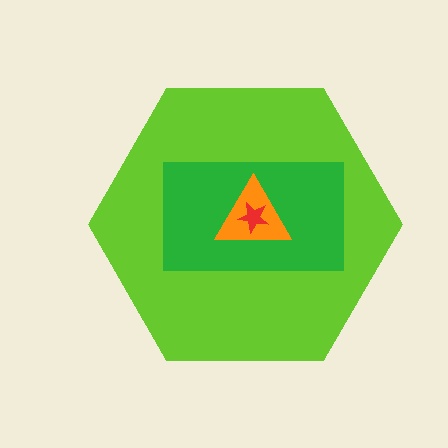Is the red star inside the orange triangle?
Yes.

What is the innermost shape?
The red star.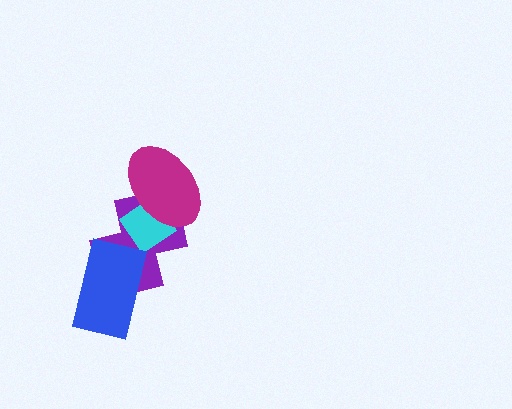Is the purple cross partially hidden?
Yes, it is partially covered by another shape.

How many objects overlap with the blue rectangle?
1 object overlaps with the blue rectangle.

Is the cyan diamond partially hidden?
Yes, it is partially covered by another shape.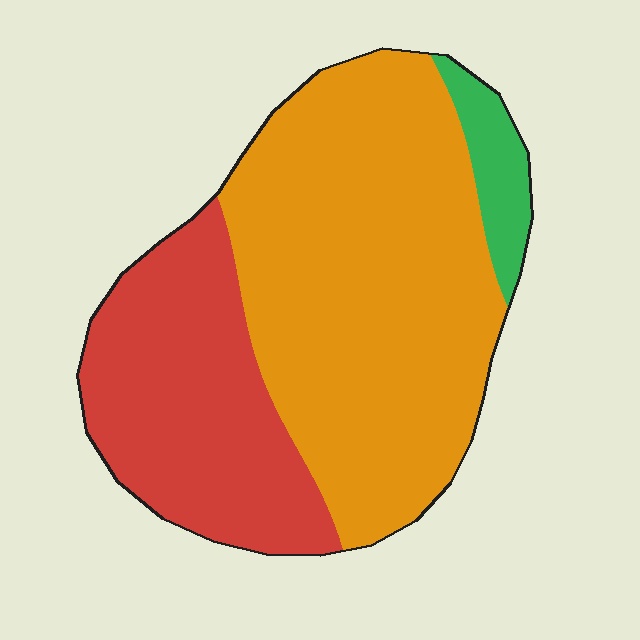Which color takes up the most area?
Orange, at roughly 60%.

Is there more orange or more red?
Orange.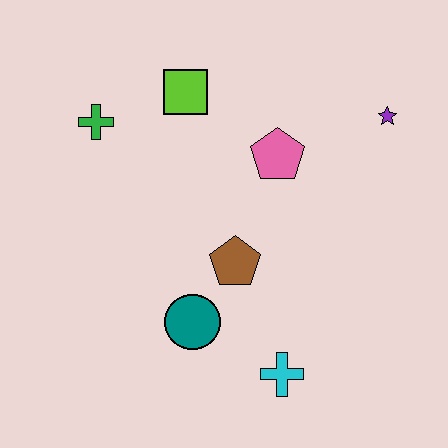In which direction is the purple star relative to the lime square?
The purple star is to the right of the lime square.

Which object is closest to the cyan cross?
The teal circle is closest to the cyan cross.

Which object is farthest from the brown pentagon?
The purple star is farthest from the brown pentagon.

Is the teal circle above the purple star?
No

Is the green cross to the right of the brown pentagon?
No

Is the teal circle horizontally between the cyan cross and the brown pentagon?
No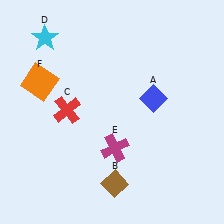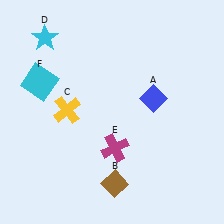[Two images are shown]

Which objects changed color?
C changed from red to yellow. F changed from orange to cyan.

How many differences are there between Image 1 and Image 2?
There are 2 differences between the two images.